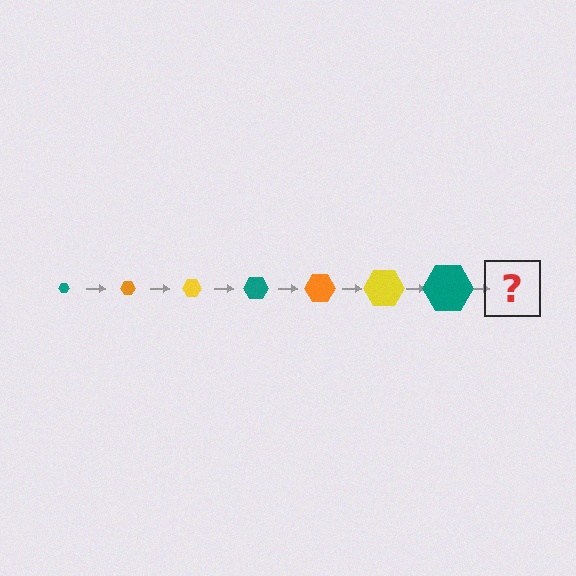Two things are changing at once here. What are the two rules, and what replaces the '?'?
The two rules are that the hexagon grows larger each step and the color cycles through teal, orange, and yellow. The '?' should be an orange hexagon, larger than the previous one.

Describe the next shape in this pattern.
It should be an orange hexagon, larger than the previous one.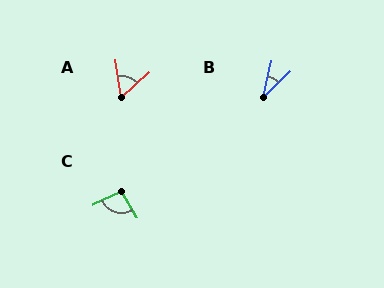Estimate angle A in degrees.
Approximately 56 degrees.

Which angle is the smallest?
B, at approximately 32 degrees.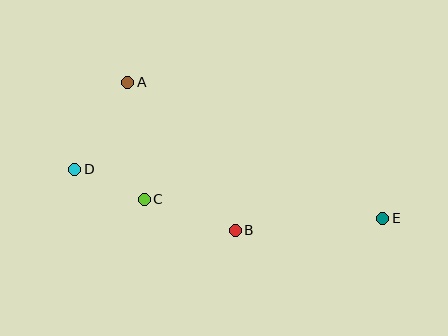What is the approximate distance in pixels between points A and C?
The distance between A and C is approximately 118 pixels.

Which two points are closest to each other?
Points C and D are closest to each other.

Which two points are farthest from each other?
Points D and E are farthest from each other.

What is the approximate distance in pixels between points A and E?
The distance between A and E is approximately 289 pixels.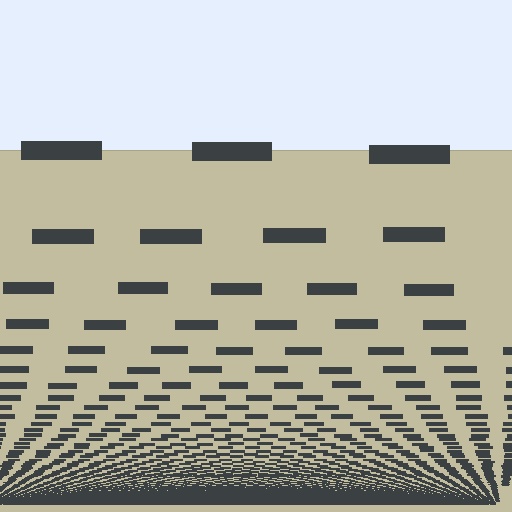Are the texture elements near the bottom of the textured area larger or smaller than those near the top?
Smaller. The gradient is inverted — elements near the bottom are smaller and denser.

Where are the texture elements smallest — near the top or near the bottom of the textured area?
Near the bottom.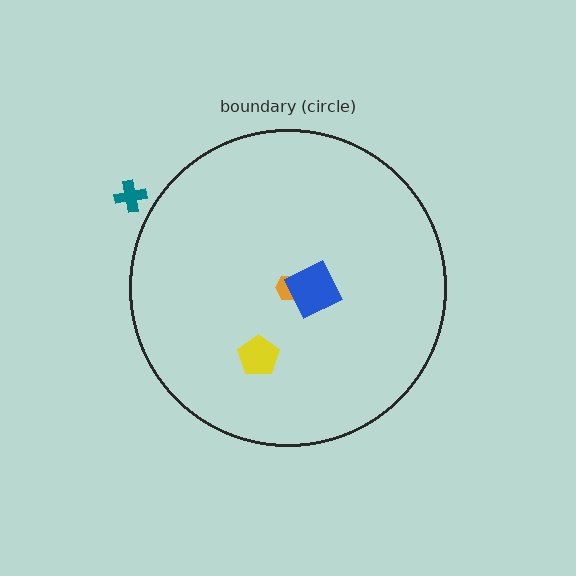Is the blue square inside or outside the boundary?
Inside.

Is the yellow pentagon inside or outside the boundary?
Inside.